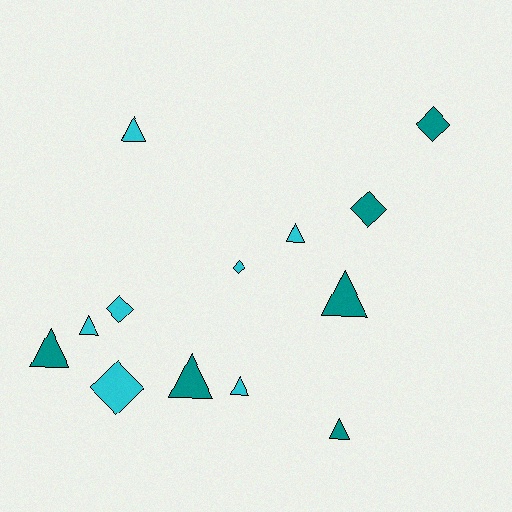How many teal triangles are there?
There are 4 teal triangles.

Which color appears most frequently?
Cyan, with 7 objects.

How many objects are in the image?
There are 13 objects.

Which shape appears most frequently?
Triangle, with 8 objects.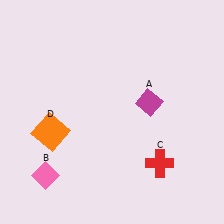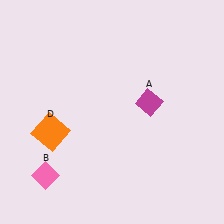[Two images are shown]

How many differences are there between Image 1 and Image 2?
There is 1 difference between the two images.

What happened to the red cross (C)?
The red cross (C) was removed in Image 2. It was in the bottom-right area of Image 1.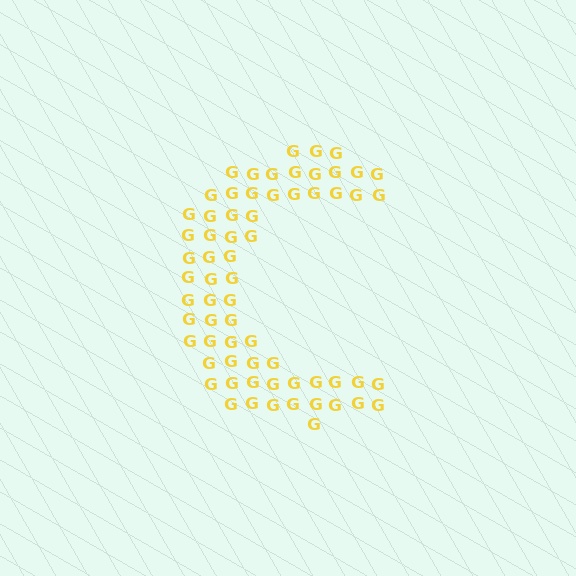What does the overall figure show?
The overall figure shows the letter C.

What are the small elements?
The small elements are letter G's.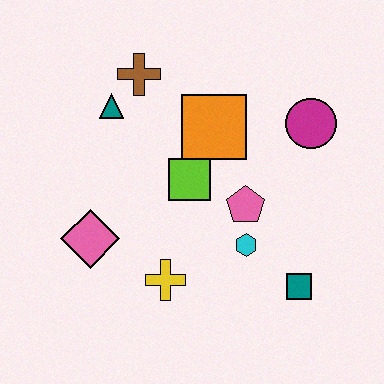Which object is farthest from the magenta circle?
The pink diamond is farthest from the magenta circle.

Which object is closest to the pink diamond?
The yellow cross is closest to the pink diamond.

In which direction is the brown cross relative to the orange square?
The brown cross is to the left of the orange square.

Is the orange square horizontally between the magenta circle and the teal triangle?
Yes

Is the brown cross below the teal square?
No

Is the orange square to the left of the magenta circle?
Yes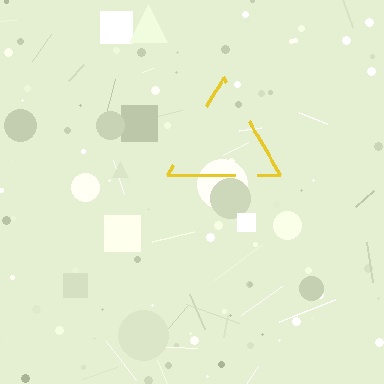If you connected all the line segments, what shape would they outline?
They would outline a triangle.